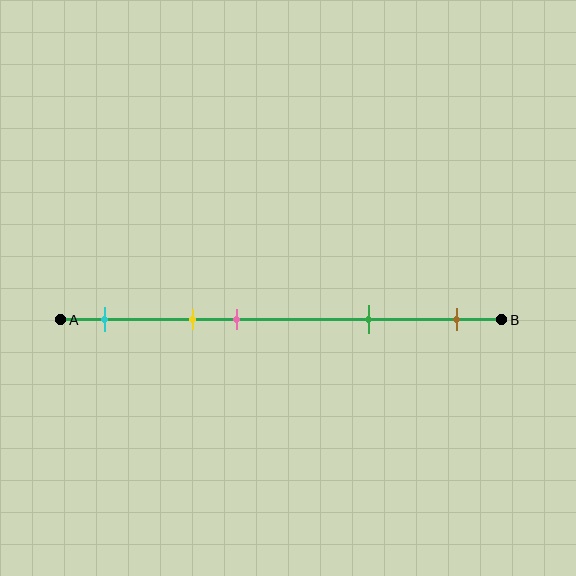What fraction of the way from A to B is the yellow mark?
The yellow mark is approximately 30% (0.3) of the way from A to B.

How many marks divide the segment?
There are 5 marks dividing the segment.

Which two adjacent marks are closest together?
The yellow and pink marks are the closest adjacent pair.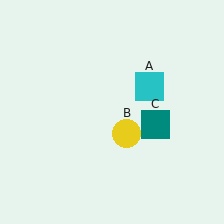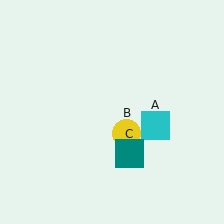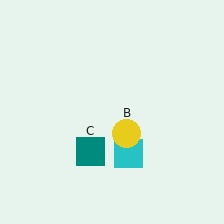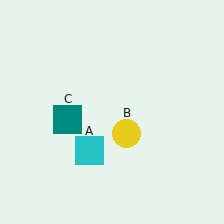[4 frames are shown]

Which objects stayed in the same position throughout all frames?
Yellow circle (object B) remained stationary.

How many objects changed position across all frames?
2 objects changed position: cyan square (object A), teal square (object C).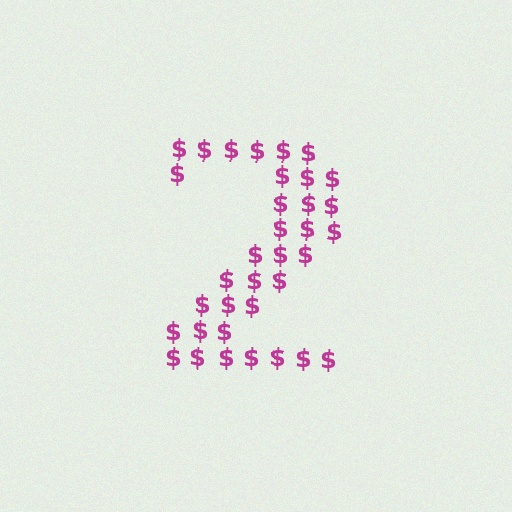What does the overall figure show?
The overall figure shows the digit 2.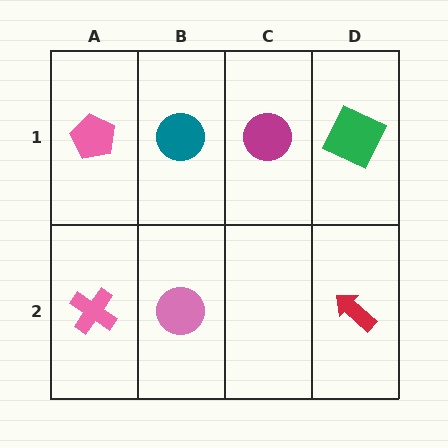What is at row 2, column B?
A pink circle.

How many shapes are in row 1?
4 shapes.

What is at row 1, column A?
A pink pentagon.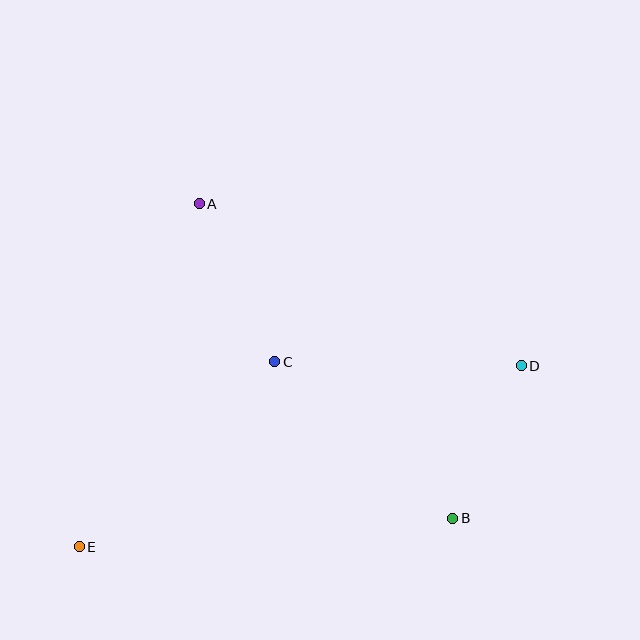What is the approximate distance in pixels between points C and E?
The distance between C and E is approximately 269 pixels.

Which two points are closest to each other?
Points B and D are closest to each other.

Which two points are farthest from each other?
Points D and E are farthest from each other.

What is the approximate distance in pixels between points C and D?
The distance between C and D is approximately 246 pixels.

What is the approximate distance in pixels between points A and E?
The distance between A and E is approximately 363 pixels.